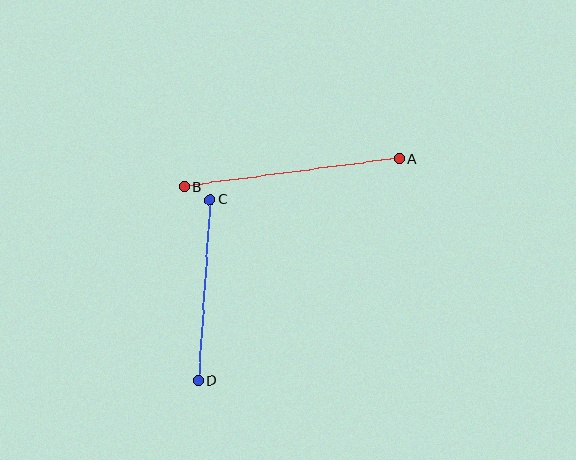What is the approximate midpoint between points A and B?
The midpoint is at approximately (292, 173) pixels.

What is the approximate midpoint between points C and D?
The midpoint is at approximately (204, 290) pixels.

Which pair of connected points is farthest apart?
Points A and B are farthest apart.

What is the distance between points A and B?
The distance is approximately 216 pixels.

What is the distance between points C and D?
The distance is approximately 182 pixels.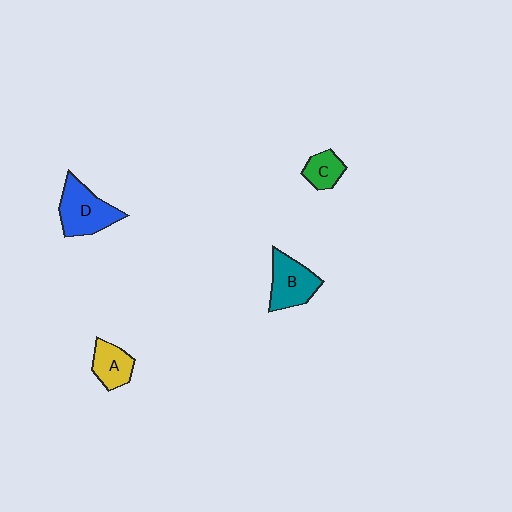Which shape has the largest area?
Shape D (blue).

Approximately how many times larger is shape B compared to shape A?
Approximately 1.4 times.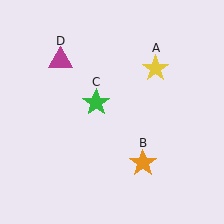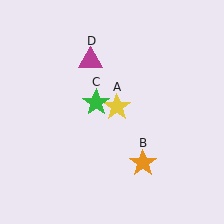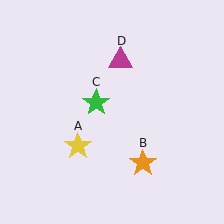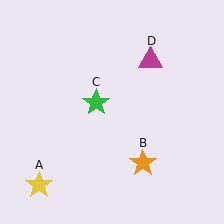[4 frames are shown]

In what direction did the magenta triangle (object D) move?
The magenta triangle (object D) moved right.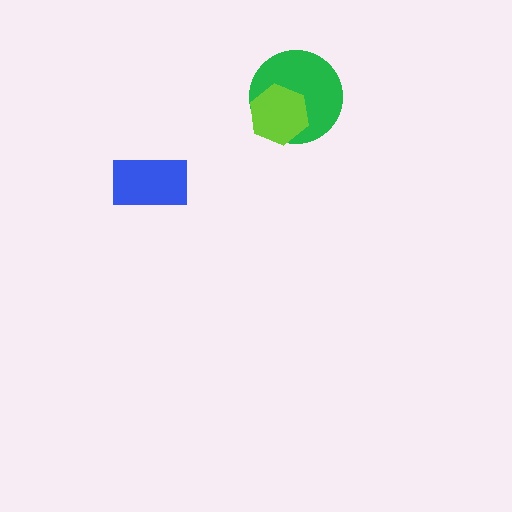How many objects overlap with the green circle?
1 object overlaps with the green circle.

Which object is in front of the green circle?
The lime hexagon is in front of the green circle.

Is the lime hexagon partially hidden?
No, no other shape covers it.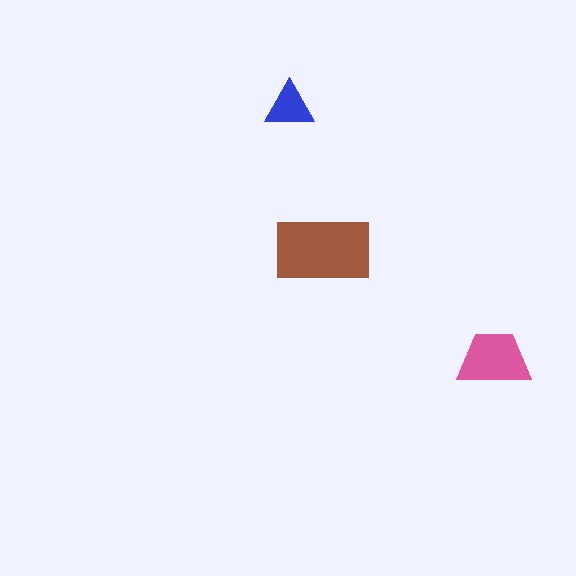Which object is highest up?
The blue triangle is topmost.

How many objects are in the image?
There are 3 objects in the image.